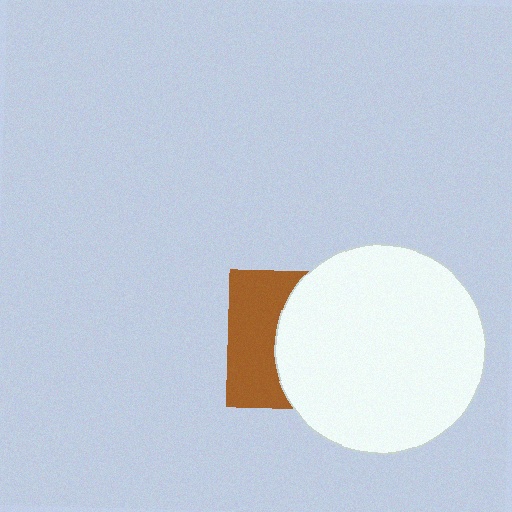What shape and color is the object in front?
The object in front is a white circle.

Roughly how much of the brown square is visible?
A small part of it is visible (roughly 41%).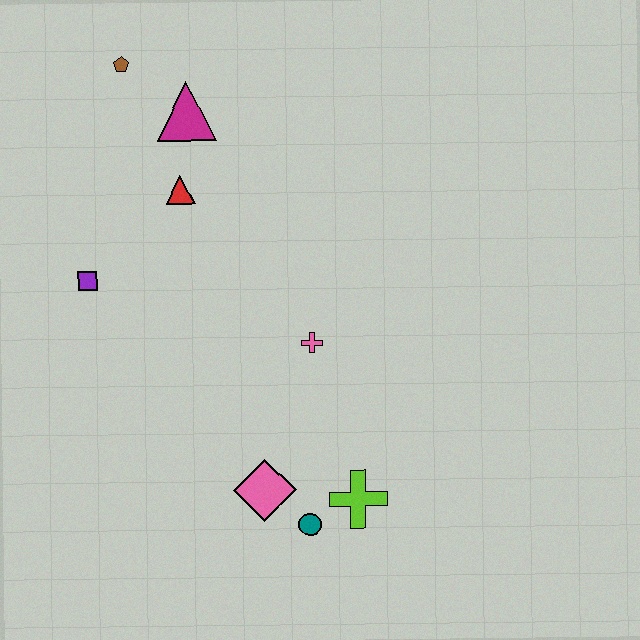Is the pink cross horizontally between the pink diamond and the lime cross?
Yes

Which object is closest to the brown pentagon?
The magenta triangle is closest to the brown pentagon.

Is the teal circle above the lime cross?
No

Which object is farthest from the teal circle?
The brown pentagon is farthest from the teal circle.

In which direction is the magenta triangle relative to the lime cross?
The magenta triangle is above the lime cross.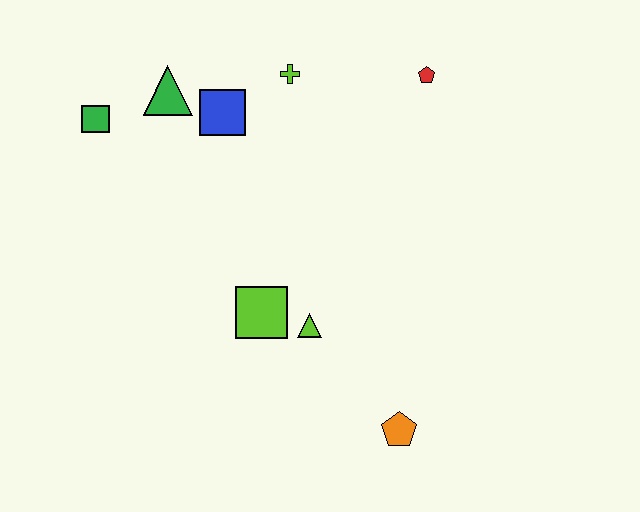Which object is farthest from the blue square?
The orange pentagon is farthest from the blue square.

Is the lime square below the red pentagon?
Yes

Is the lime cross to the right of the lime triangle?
No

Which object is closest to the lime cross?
The blue square is closest to the lime cross.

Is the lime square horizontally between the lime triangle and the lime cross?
No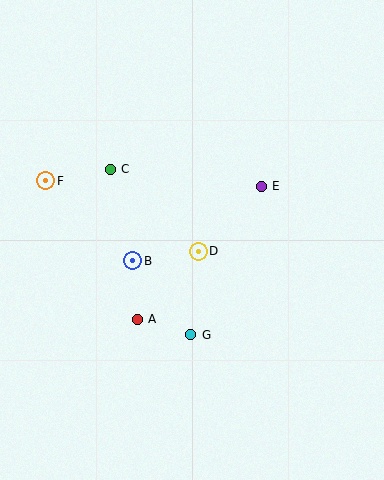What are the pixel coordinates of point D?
Point D is at (198, 251).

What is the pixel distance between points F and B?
The distance between F and B is 118 pixels.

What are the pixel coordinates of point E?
Point E is at (261, 186).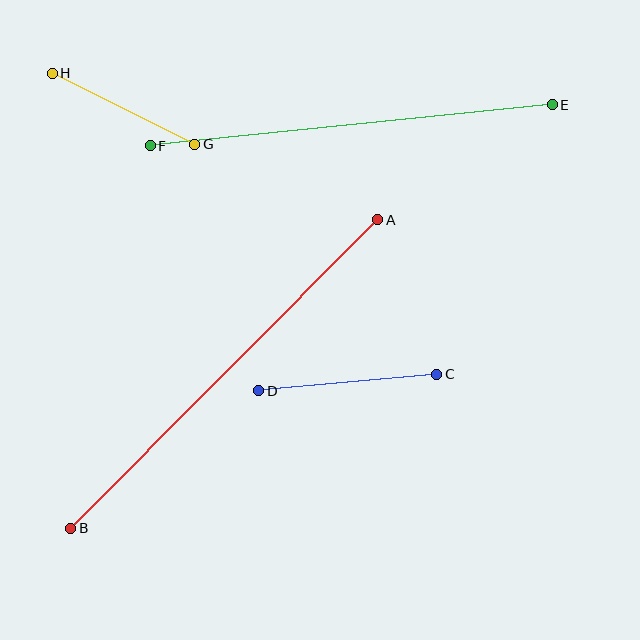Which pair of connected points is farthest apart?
Points A and B are farthest apart.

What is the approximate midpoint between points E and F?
The midpoint is at approximately (351, 125) pixels.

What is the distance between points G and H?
The distance is approximately 159 pixels.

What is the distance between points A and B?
The distance is approximately 435 pixels.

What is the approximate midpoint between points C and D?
The midpoint is at approximately (348, 382) pixels.